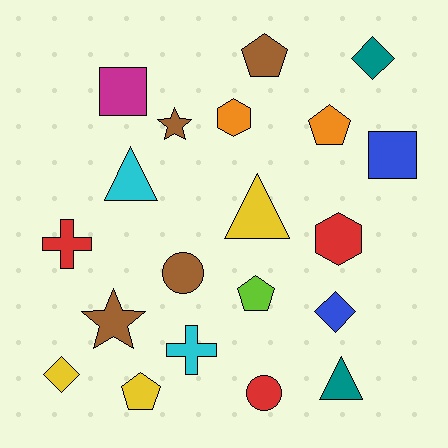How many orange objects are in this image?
There are 2 orange objects.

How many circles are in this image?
There are 2 circles.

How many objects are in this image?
There are 20 objects.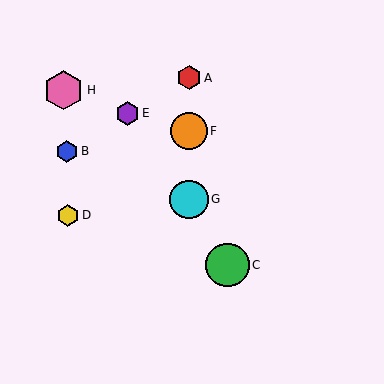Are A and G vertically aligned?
Yes, both are at x≈189.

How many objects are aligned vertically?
3 objects (A, F, G) are aligned vertically.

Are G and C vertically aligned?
No, G is at x≈189 and C is at x≈227.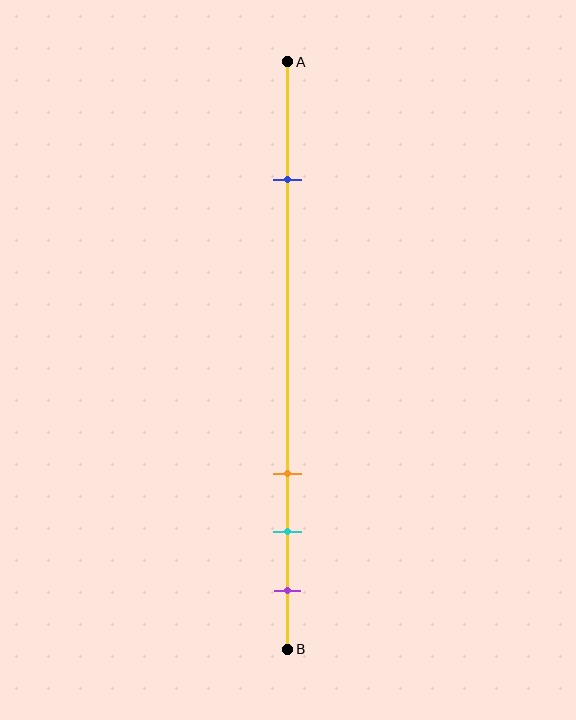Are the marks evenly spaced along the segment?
No, the marks are not evenly spaced.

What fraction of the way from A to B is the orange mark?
The orange mark is approximately 70% (0.7) of the way from A to B.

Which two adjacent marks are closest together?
The cyan and purple marks are the closest adjacent pair.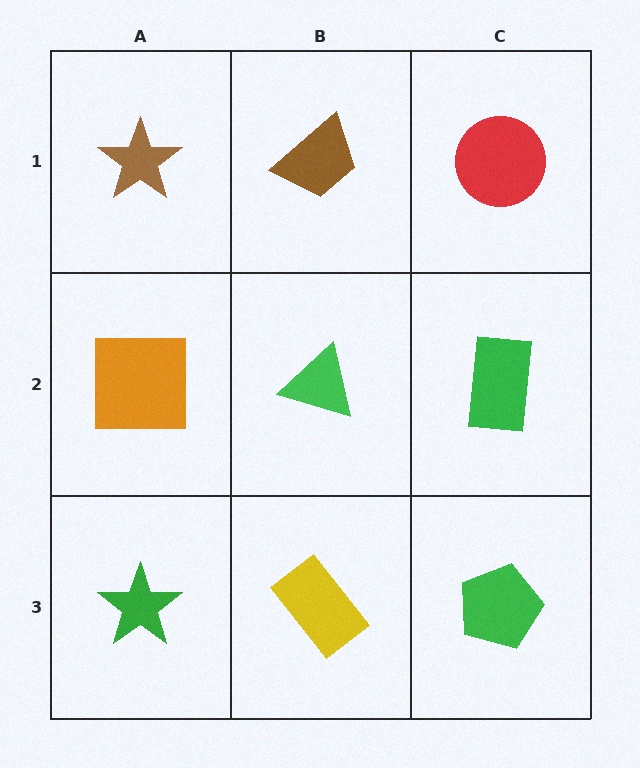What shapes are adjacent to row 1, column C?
A green rectangle (row 2, column C), a brown trapezoid (row 1, column B).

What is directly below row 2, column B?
A yellow rectangle.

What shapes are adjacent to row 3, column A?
An orange square (row 2, column A), a yellow rectangle (row 3, column B).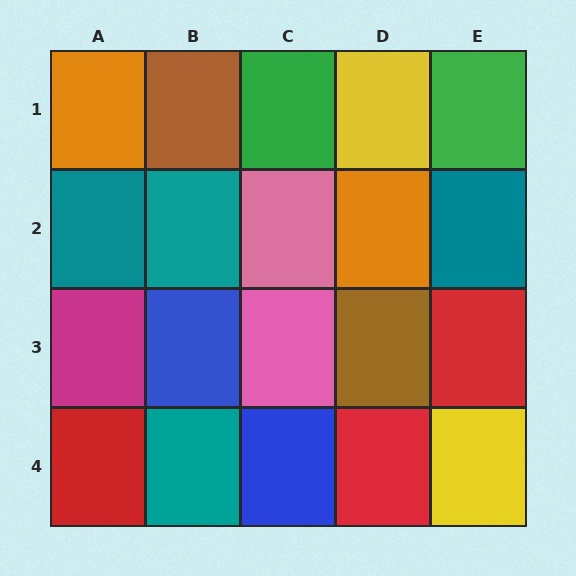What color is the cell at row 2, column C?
Pink.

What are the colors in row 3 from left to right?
Magenta, blue, pink, brown, red.